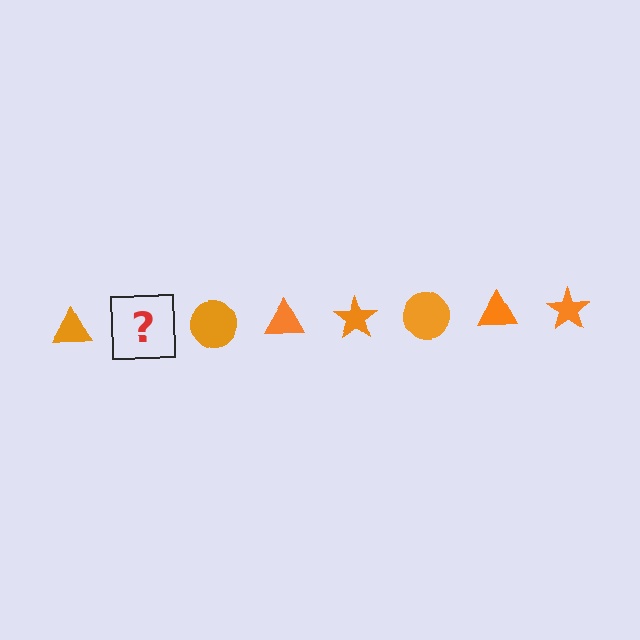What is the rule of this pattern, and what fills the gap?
The rule is that the pattern cycles through triangle, star, circle shapes in orange. The gap should be filled with an orange star.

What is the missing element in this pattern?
The missing element is an orange star.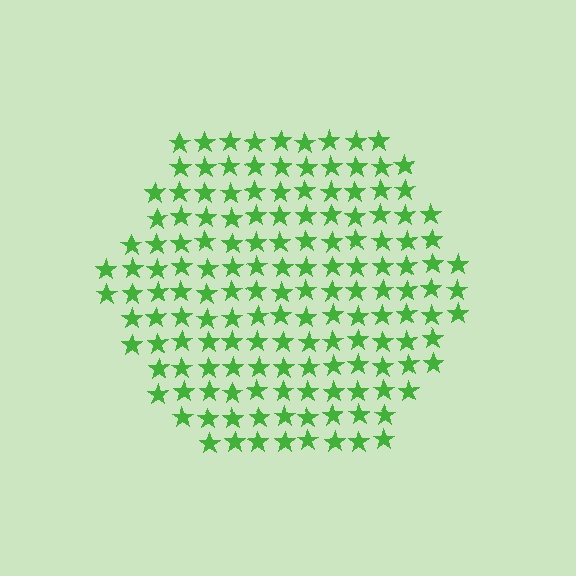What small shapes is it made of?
It is made of small stars.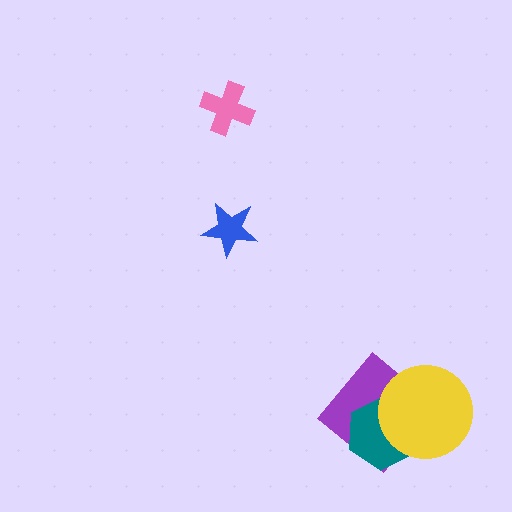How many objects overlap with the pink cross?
0 objects overlap with the pink cross.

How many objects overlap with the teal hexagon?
2 objects overlap with the teal hexagon.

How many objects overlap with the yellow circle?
2 objects overlap with the yellow circle.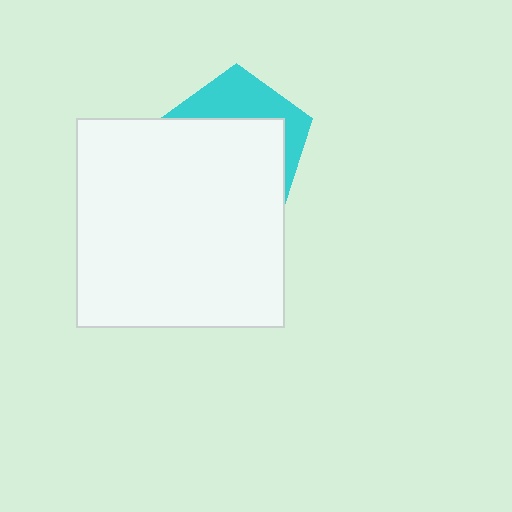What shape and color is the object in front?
The object in front is a white square.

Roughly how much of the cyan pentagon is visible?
A small part of it is visible (roughly 34%).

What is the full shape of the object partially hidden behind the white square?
The partially hidden object is a cyan pentagon.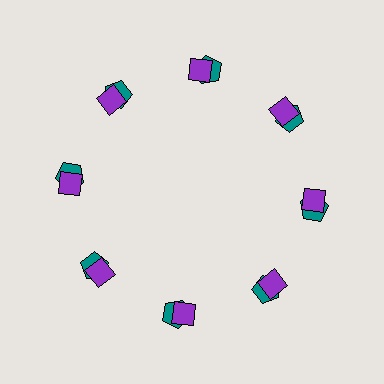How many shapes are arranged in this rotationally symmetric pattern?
There are 16 shapes, arranged in 8 groups of 2.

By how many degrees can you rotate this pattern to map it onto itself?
The pattern maps onto itself every 45 degrees of rotation.